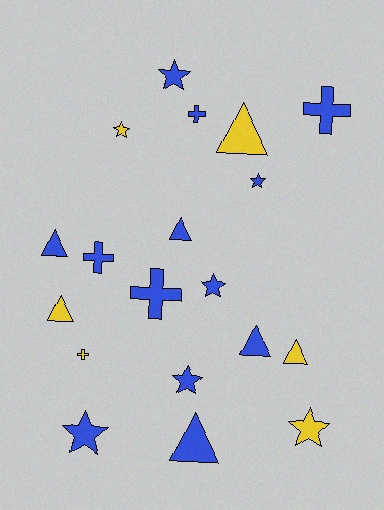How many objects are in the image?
There are 19 objects.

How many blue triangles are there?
There are 4 blue triangles.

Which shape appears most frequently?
Triangle, with 7 objects.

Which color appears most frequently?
Blue, with 13 objects.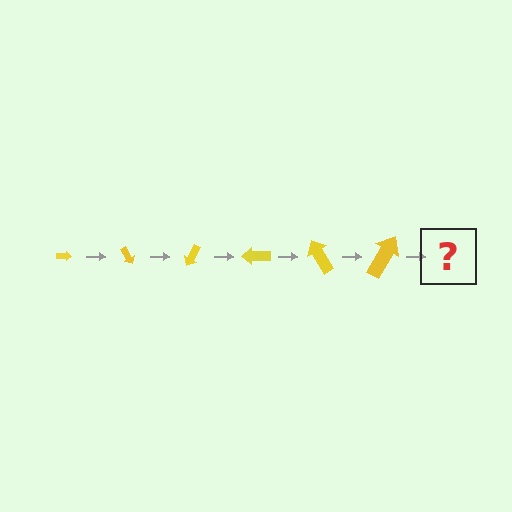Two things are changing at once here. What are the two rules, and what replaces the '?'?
The two rules are that the arrow grows larger each step and it rotates 60 degrees each step. The '?' should be an arrow, larger than the previous one and rotated 360 degrees from the start.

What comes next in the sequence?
The next element should be an arrow, larger than the previous one and rotated 360 degrees from the start.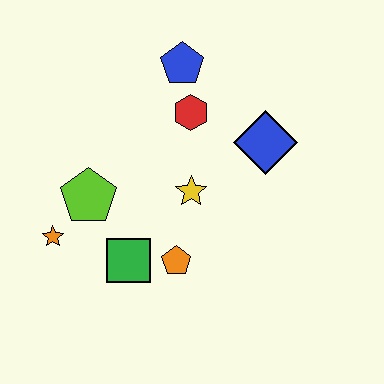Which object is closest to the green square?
The orange pentagon is closest to the green square.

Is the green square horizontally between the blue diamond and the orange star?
Yes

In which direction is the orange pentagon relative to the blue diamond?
The orange pentagon is below the blue diamond.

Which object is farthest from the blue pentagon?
The orange star is farthest from the blue pentagon.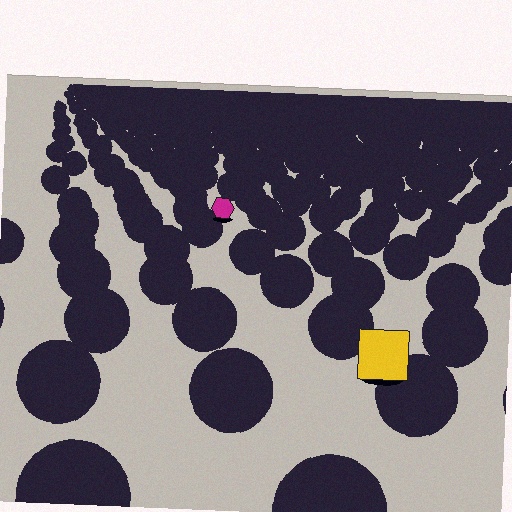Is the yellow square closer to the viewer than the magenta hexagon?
Yes. The yellow square is closer — you can tell from the texture gradient: the ground texture is coarser near it.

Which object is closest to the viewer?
The yellow square is closest. The texture marks near it are larger and more spread out.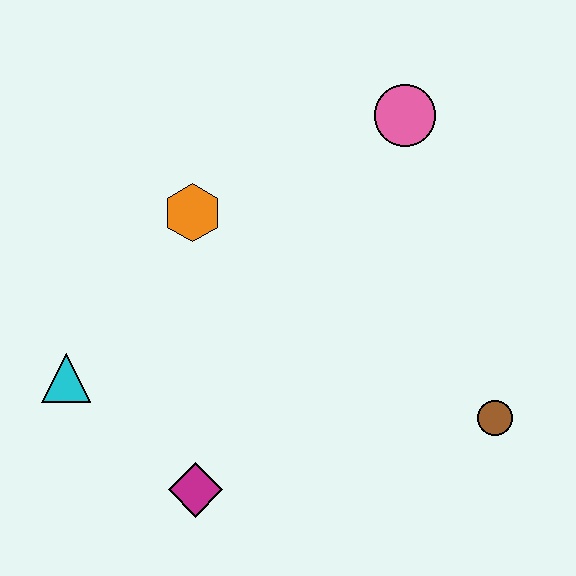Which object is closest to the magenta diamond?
The cyan triangle is closest to the magenta diamond.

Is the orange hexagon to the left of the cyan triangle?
No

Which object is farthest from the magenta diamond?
The pink circle is farthest from the magenta diamond.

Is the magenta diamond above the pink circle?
No